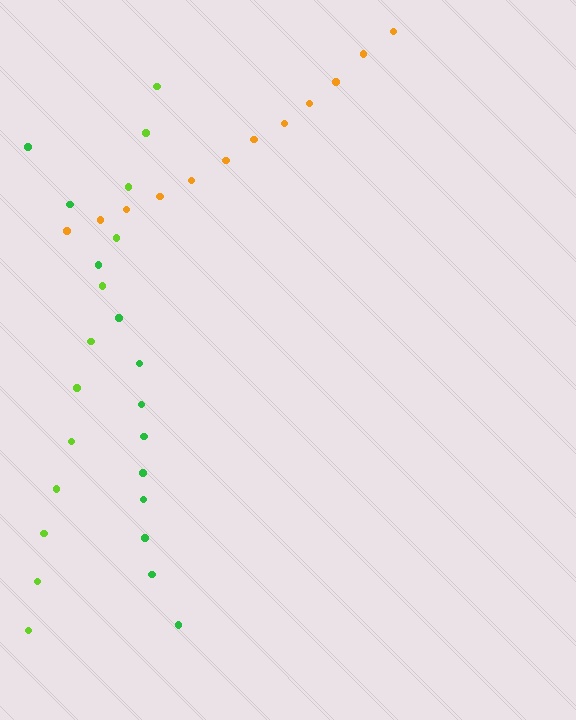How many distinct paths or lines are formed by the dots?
There are 3 distinct paths.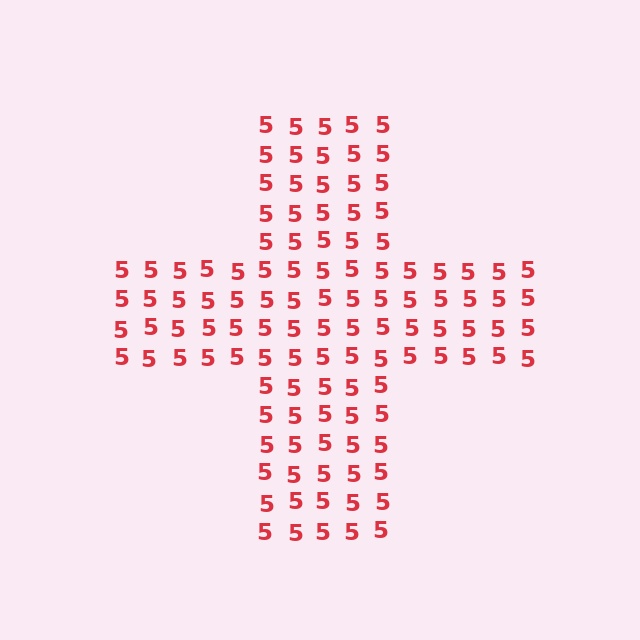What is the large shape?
The large shape is a cross.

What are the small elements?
The small elements are digit 5's.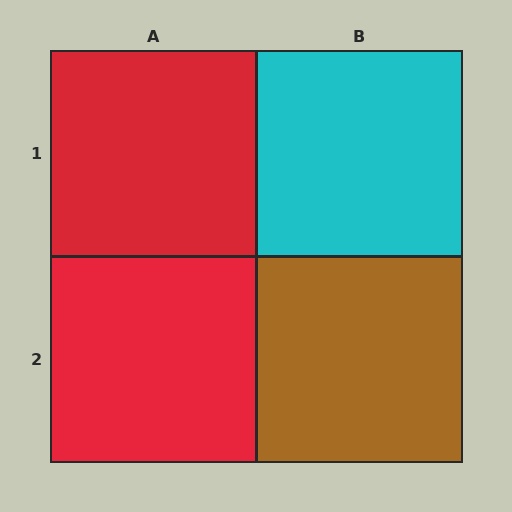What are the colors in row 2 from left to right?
Red, brown.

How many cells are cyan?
1 cell is cyan.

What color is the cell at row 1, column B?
Cyan.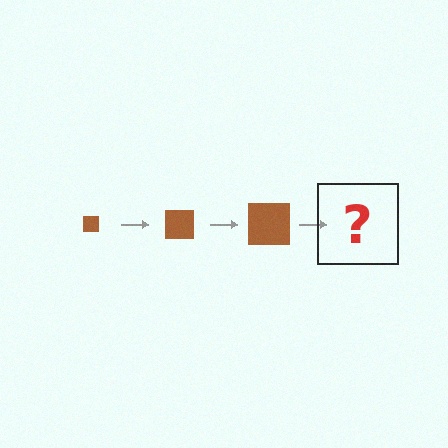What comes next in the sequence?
The next element should be a brown square, larger than the previous one.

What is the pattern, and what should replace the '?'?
The pattern is that the square gets progressively larger each step. The '?' should be a brown square, larger than the previous one.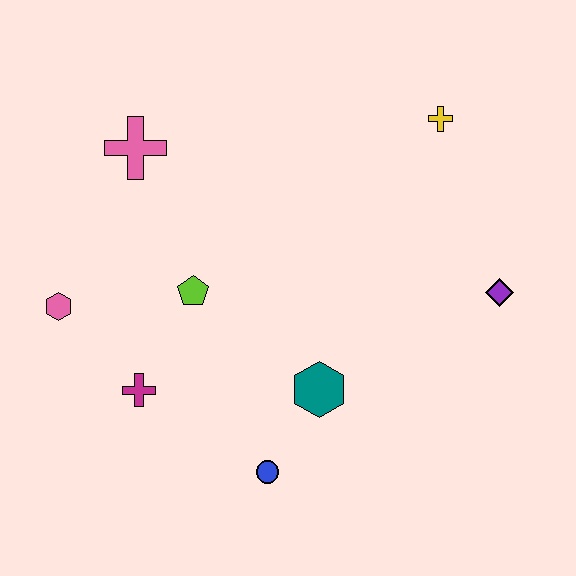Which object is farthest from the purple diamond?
The pink hexagon is farthest from the purple diamond.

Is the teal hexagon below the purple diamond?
Yes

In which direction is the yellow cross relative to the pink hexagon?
The yellow cross is to the right of the pink hexagon.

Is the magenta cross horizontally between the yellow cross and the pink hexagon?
Yes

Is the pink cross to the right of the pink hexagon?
Yes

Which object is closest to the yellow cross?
The purple diamond is closest to the yellow cross.